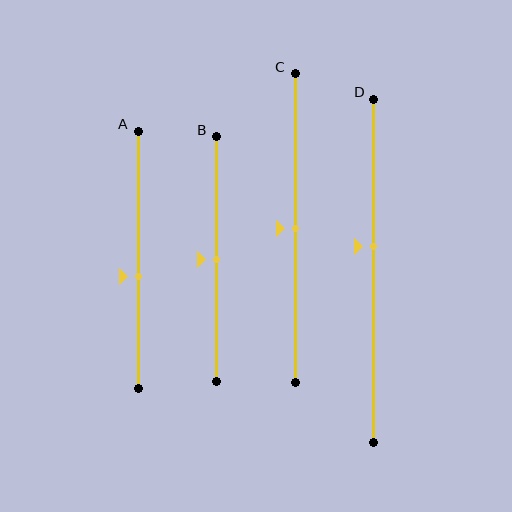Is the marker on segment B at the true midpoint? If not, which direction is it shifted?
Yes, the marker on segment B is at the true midpoint.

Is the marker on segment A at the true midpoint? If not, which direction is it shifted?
No, the marker on segment A is shifted downward by about 6% of the segment length.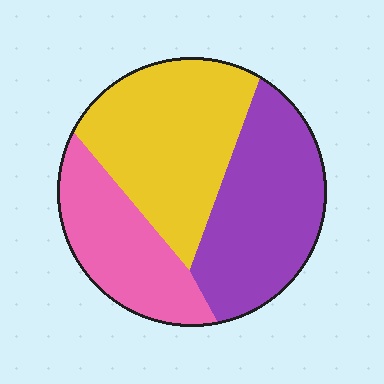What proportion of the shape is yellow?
Yellow covers 39% of the shape.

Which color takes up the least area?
Pink, at roughly 25%.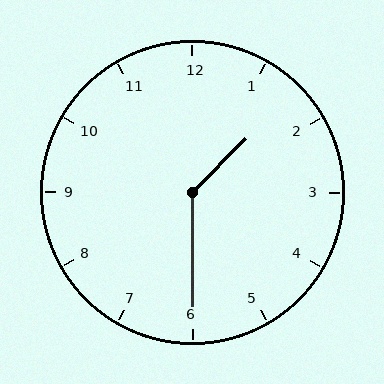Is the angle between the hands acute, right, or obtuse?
It is obtuse.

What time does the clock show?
1:30.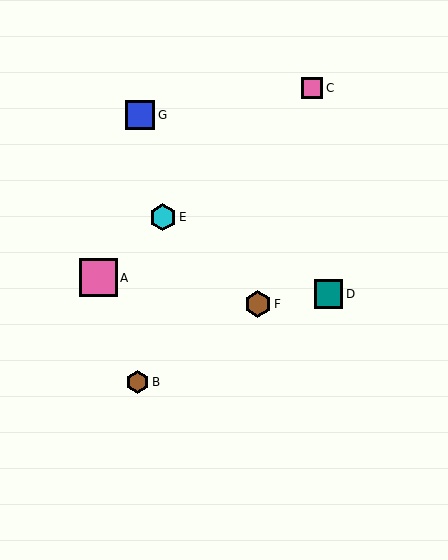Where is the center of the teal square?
The center of the teal square is at (328, 294).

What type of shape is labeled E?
Shape E is a cyan hexagon.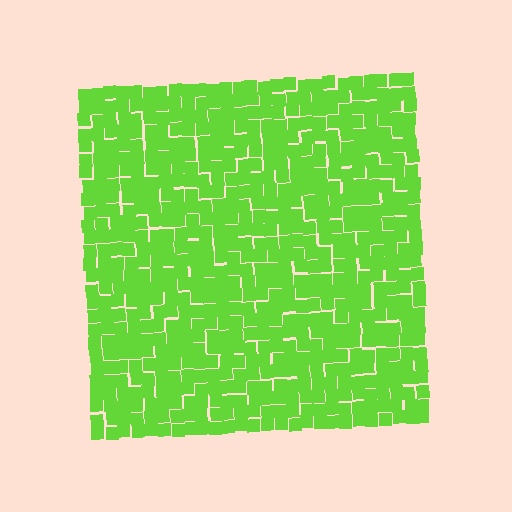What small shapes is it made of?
It is made of small squares.